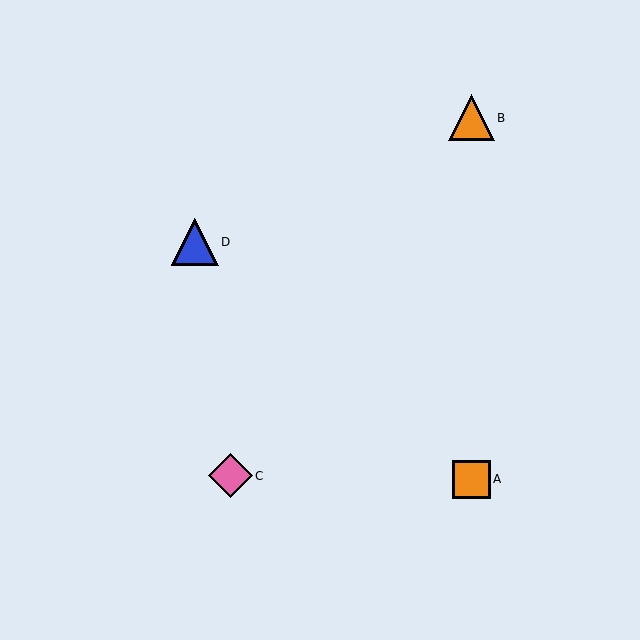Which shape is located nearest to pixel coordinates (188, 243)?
The blue triangle (labeled D) at (195, 242) is nearest to that location.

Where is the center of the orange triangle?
The center of the orange triangle is at (471, 118).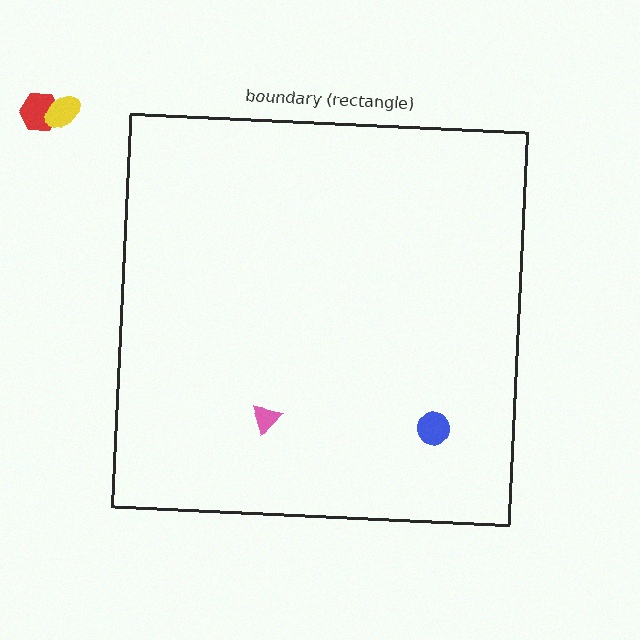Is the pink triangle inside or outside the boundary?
Inside.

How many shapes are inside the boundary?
2 inside, 2 outside.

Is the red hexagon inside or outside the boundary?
Outside.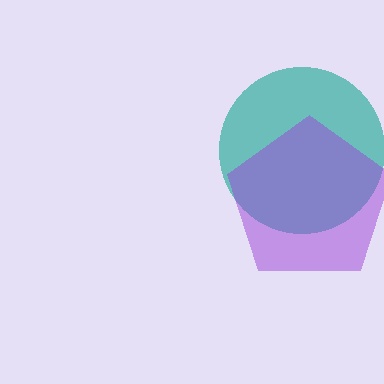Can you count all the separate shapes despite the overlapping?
Yes, there are 2 separate shapes.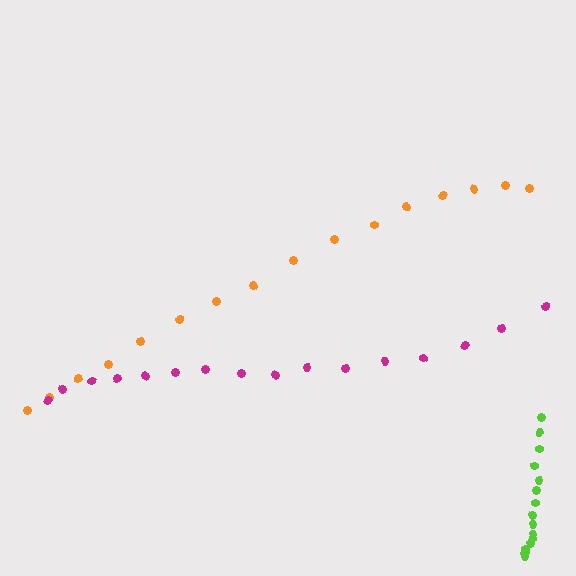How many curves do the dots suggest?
There are 3 distinct paths.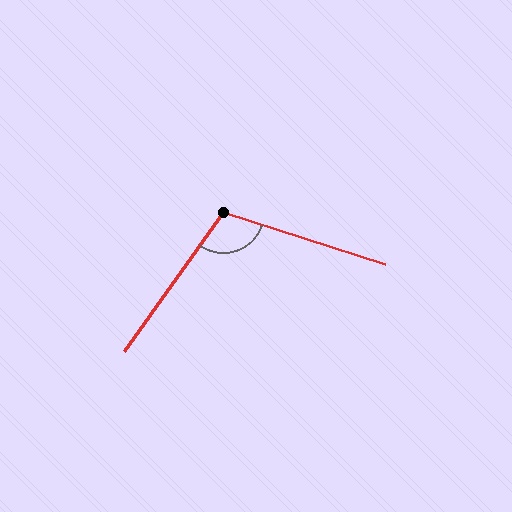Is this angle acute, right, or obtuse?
It is obtuse.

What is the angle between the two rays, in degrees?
Approximately 107 degrees.